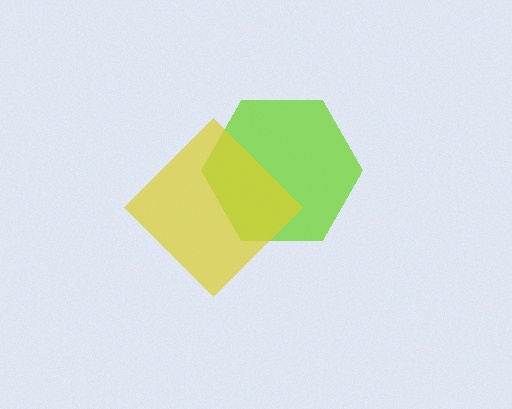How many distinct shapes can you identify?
There are 2 distinct shapes: a lime hexagon, a yellow diamond.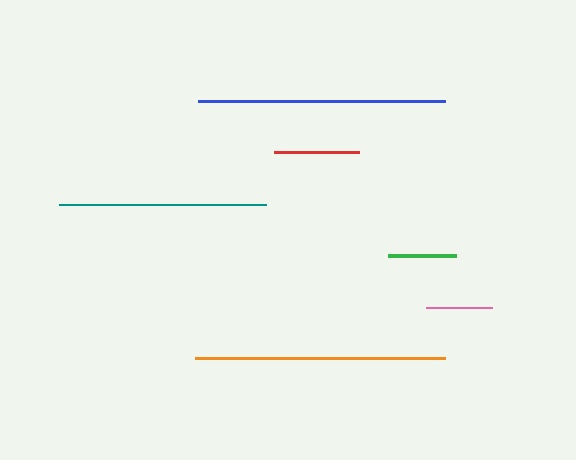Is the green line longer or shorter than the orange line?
The orange line is longer than the green line.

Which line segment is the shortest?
The pink line is the shortest at approximately 66 pixels.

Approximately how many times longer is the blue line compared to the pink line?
The blue line is approximately 3.7 times the length of the pink line.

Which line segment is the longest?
The orange line is the longest at approximately 250 pixels.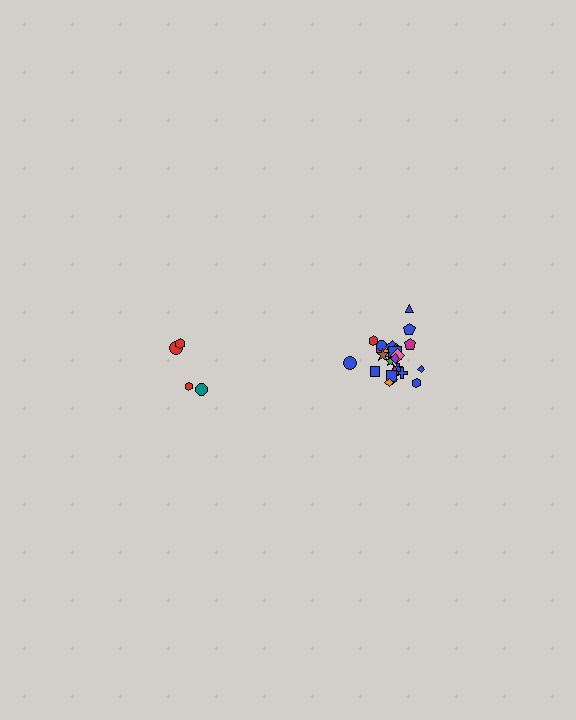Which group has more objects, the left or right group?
The right group.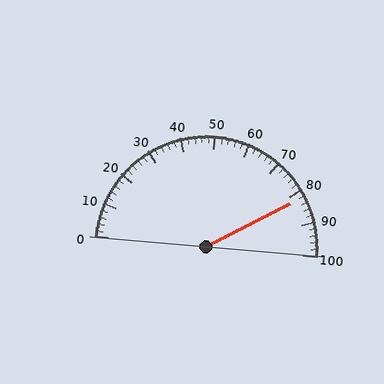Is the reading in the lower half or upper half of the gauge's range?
The reading is in the upper half of the range (0 to 100).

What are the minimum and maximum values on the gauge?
The gauge ranges from 0 to 100.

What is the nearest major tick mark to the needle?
The nearest major tick mark is 80.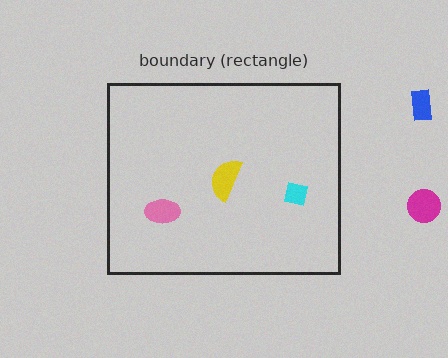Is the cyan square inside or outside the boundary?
Inside.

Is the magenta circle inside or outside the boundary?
Outside.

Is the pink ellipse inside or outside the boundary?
Inside.